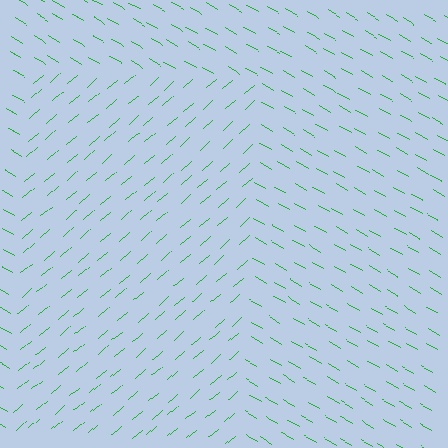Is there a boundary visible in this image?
Yes, there is a texture boundary formed by a change in line orientation.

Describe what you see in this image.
The image is filled with small green line segments. A rectangle region in the image has lines oriented differently from the surrounding lines, creating a visible texture boundary.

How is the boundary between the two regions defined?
The boundary is defined purely by a change in line orientation (approximately 70 degrees difference). All lines are the same color and thickness.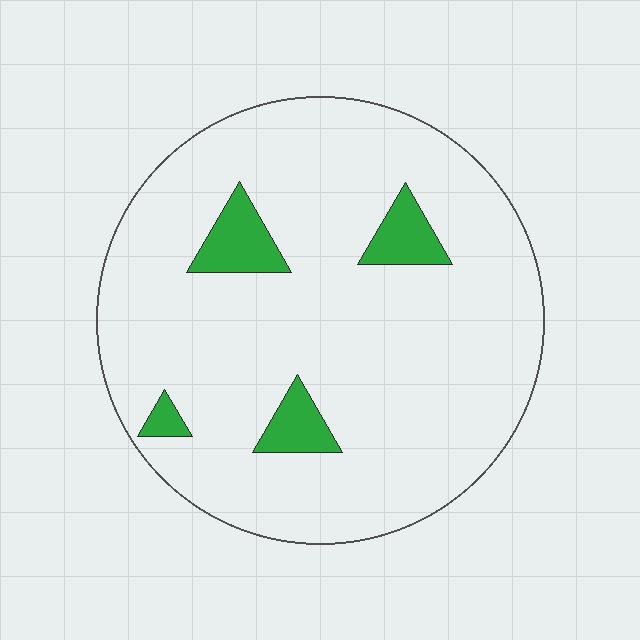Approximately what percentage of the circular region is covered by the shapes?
Approximately 10%.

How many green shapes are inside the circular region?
4.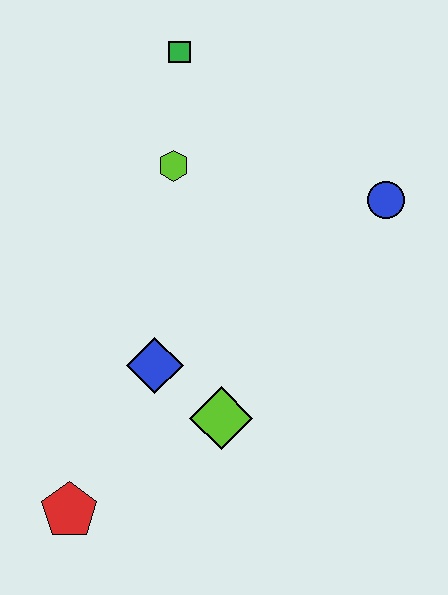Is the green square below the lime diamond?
No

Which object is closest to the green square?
The lime hexagon is closest to the green square.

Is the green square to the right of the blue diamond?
Yes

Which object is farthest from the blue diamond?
The green square is farthest from the blue diamond.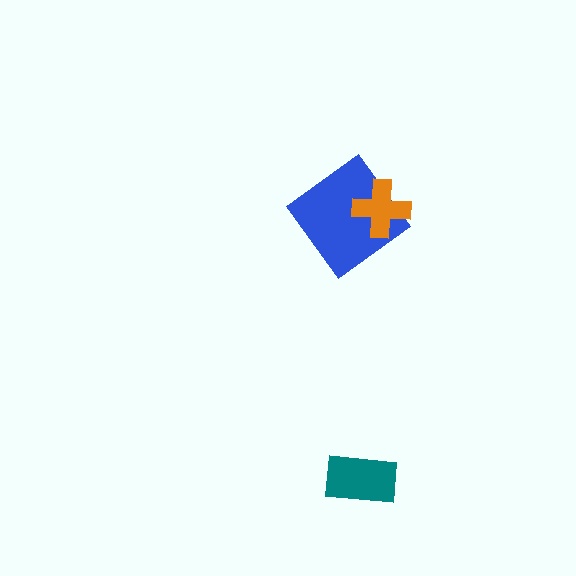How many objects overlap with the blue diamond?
1 object overlaps with the blue diamond.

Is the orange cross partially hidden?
No, no other shape covers it.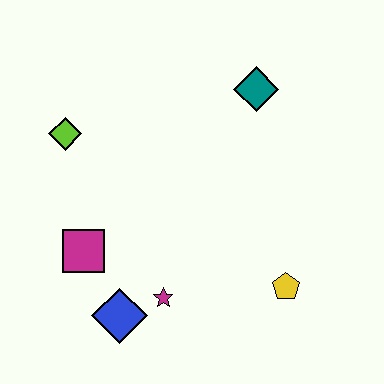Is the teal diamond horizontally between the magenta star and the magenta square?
No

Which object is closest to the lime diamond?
The magenta square is closest to the lime diamond.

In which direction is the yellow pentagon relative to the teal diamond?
The yellow pentagon is below the teal diamond.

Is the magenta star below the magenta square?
Yes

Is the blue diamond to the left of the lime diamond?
No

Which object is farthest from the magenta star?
The teal diamond is farthest from the magenta star.